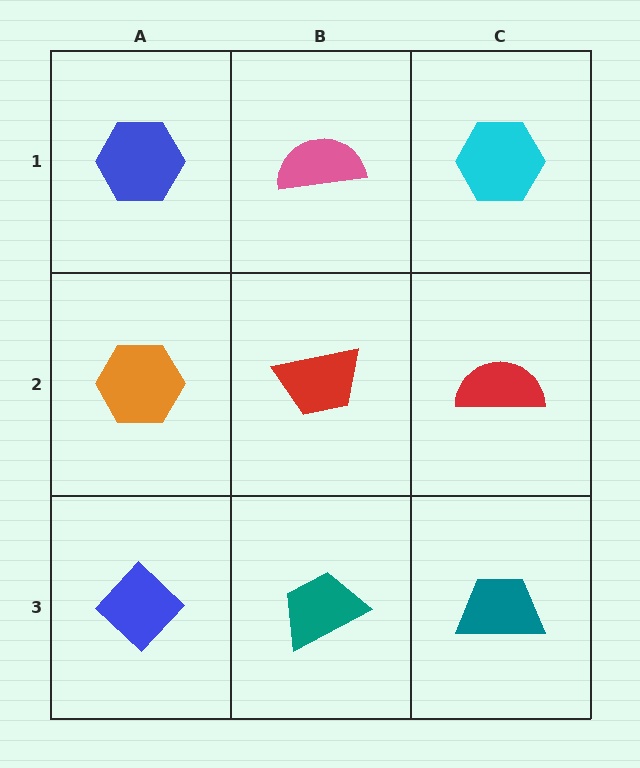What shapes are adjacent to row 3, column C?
A red semicircle (row 2, column C), a teal trapezoid (row 3, column B).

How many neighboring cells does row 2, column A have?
3.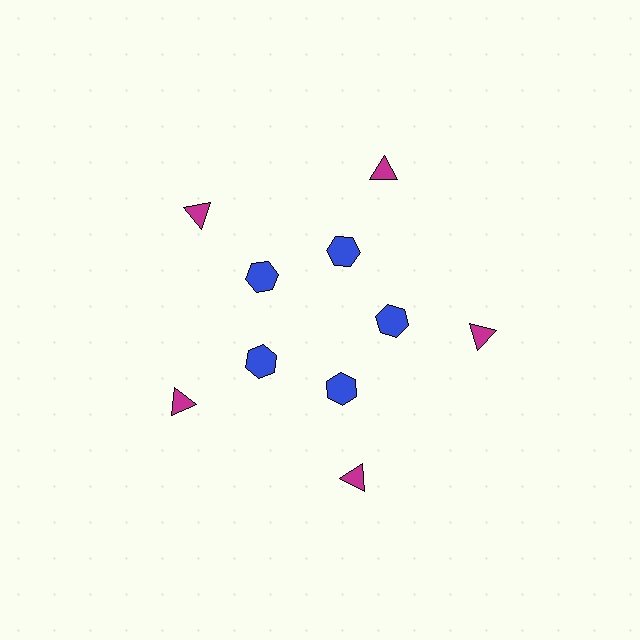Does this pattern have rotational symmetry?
Yes, this pattern has 5-fold rotational symmetry. It looks the same after rotating 72 degrees around the center.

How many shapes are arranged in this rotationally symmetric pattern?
There are 10 shapes, arranged in 5 groups of 2.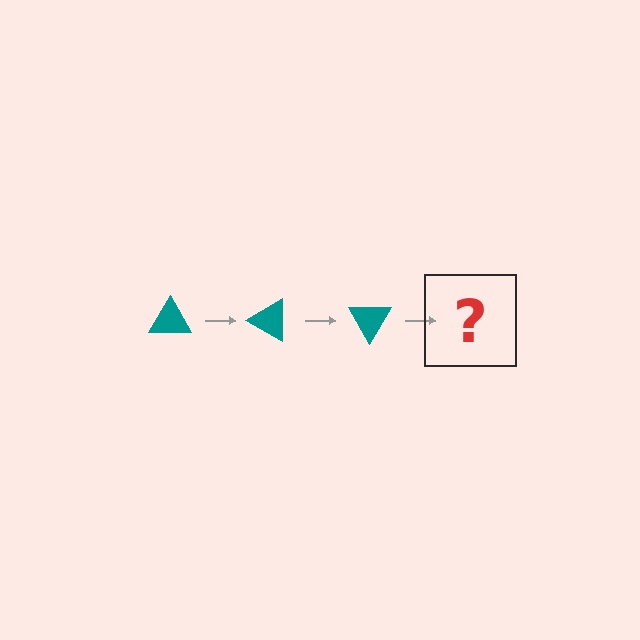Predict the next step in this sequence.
The next step is a teal triangle rotated 90 degrees.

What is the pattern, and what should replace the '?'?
The pattern is that the triangle rotates 30 degrees each step. The '?' should be a teal triangle rotated 90 degrees.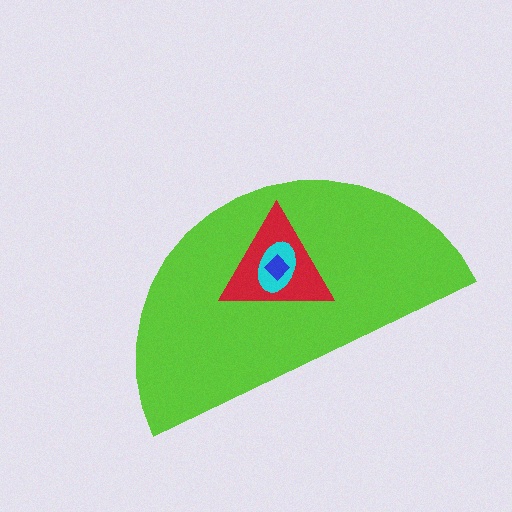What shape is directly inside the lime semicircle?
The red triangle.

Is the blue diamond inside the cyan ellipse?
Yes.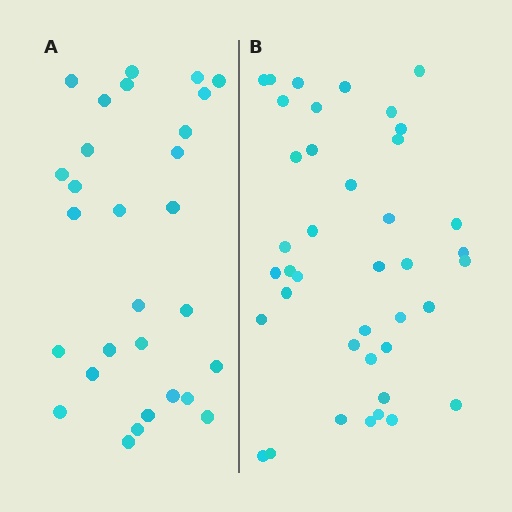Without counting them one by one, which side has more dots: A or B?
Region B (the right region) has more dots.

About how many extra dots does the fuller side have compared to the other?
Region B has roughly 12 or so more dots than region A.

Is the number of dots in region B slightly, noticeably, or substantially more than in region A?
Region B has noticeably more, but not dramatically so. The ratio is roughly 1.4 to 1.